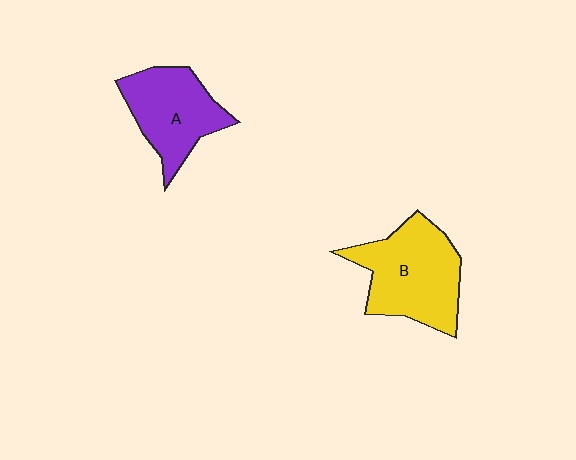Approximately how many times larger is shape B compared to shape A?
Approximately 1.3 times.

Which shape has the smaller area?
Shape A (purple).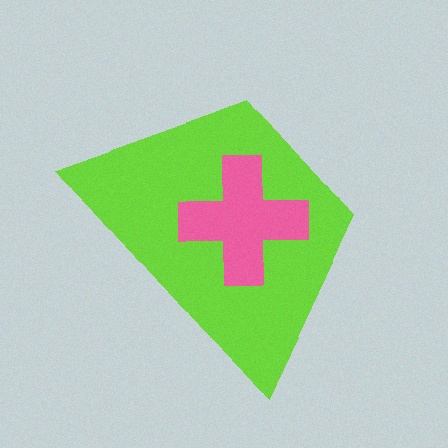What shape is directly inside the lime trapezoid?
The pink cross.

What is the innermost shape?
The pink cross.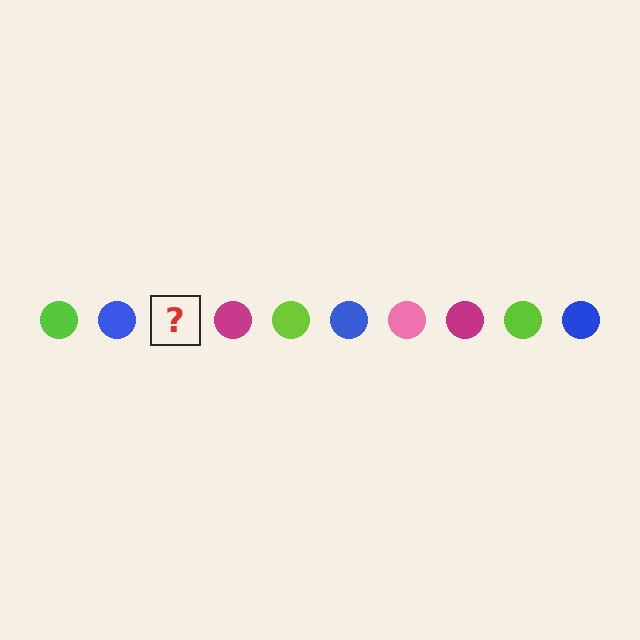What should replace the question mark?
The question mark should be replaced with a pink circle.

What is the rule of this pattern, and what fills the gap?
The rule is that the pattern cycles through lime, blue, pink, magenta circles. The gap should be filled with a pink circle.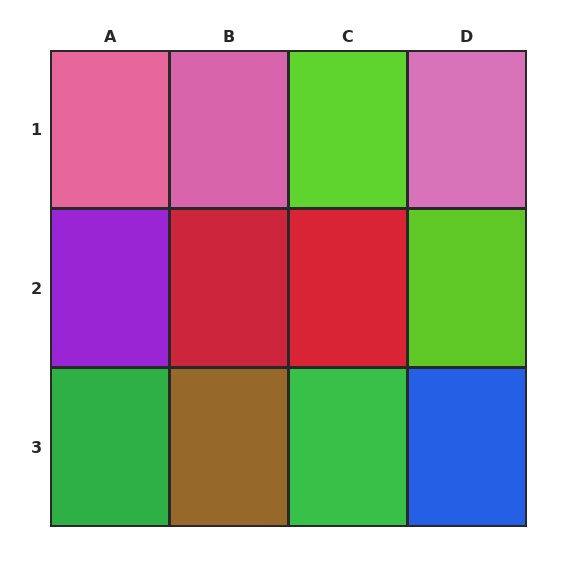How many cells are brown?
1 cell is brown.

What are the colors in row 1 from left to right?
Pink, pink, lime, pink.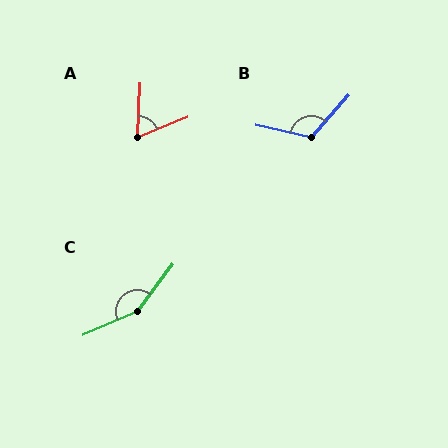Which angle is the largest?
C, at approximately 150 degrees.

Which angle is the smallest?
A, at approximately 66 degrees.